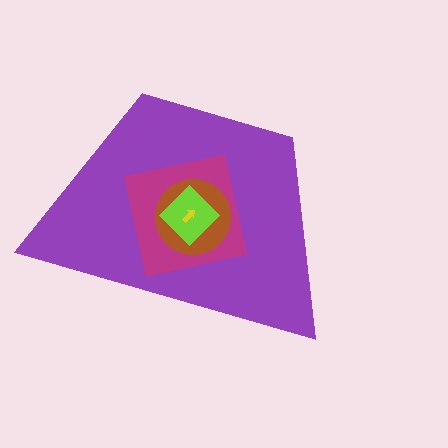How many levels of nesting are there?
5.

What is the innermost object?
The yellow arrow.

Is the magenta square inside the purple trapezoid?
Yes.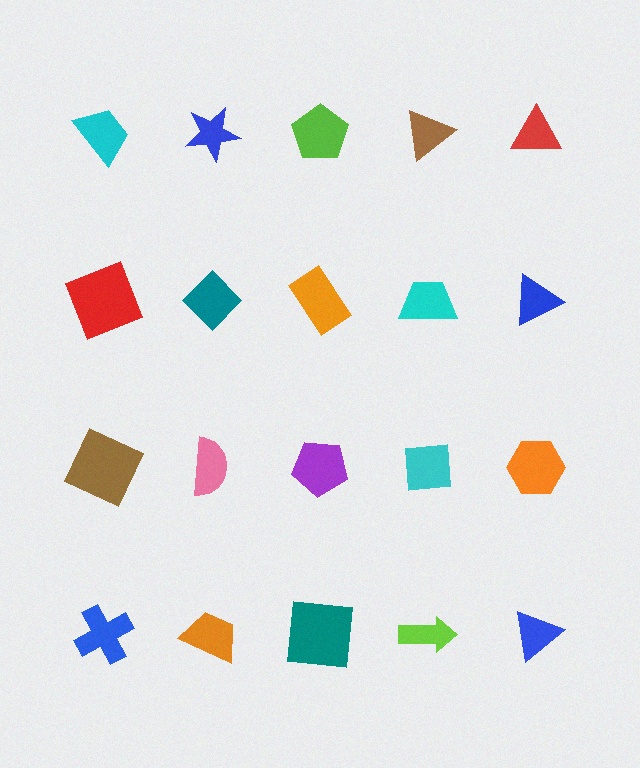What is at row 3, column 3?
A purple pentagon.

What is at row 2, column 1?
A red square.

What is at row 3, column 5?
An orange hexagon.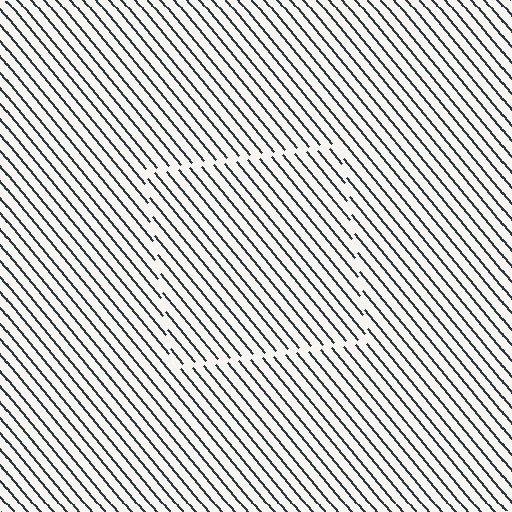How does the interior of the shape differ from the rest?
The interior of the shape contains the same grating, shifted by half a period — the contour is defined by the phase discontinuity where line-ends from the inner and outer gratings abut.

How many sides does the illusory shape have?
4 sides — the line-ends trace a square.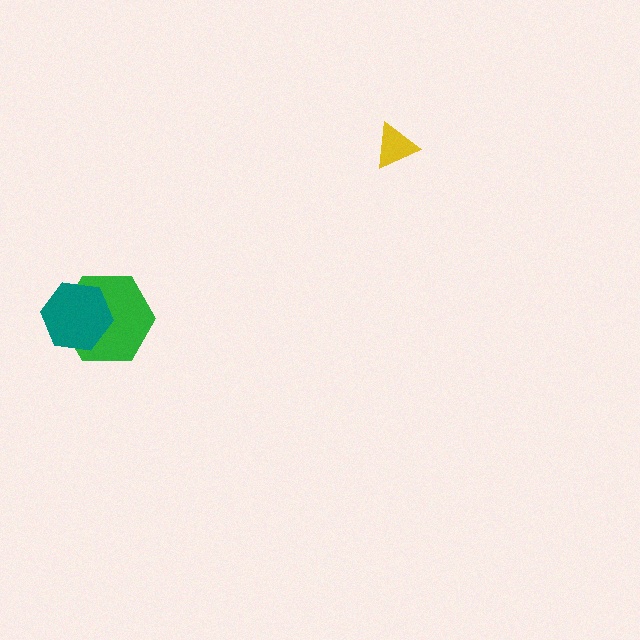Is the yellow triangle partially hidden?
No, no other shape covers it.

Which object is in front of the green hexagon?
The teal hexagon is in front of the green hexagon.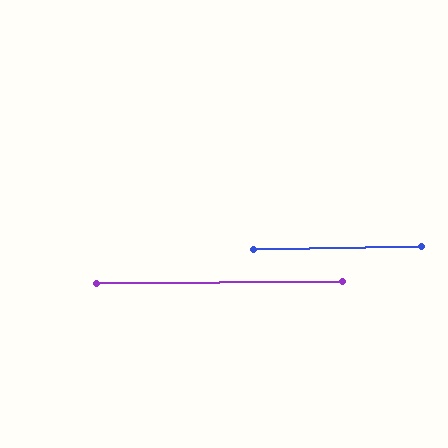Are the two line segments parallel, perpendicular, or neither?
Parallel — their directions differ by only 0.6°.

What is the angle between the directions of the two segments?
Approximately 1 degree.